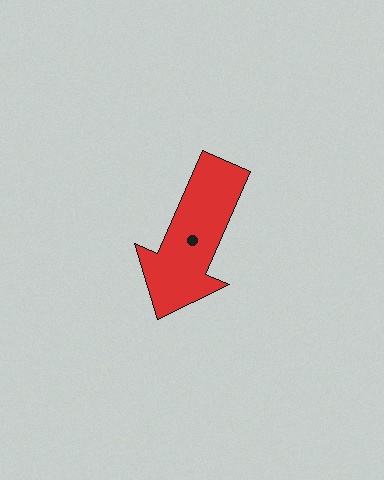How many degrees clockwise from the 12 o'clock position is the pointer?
Approximately 204 degrees.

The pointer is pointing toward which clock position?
Roughly 7 o'clock.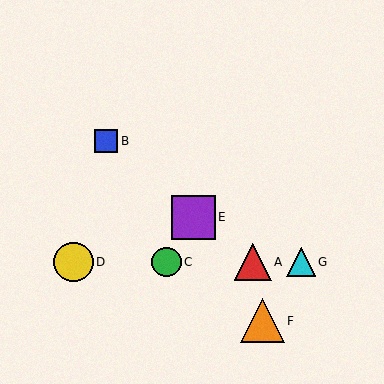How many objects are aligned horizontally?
4 objects (A, C, D, G) are aligned horizontally.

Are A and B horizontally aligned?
No, A is at y≈262 and B is at y≈141.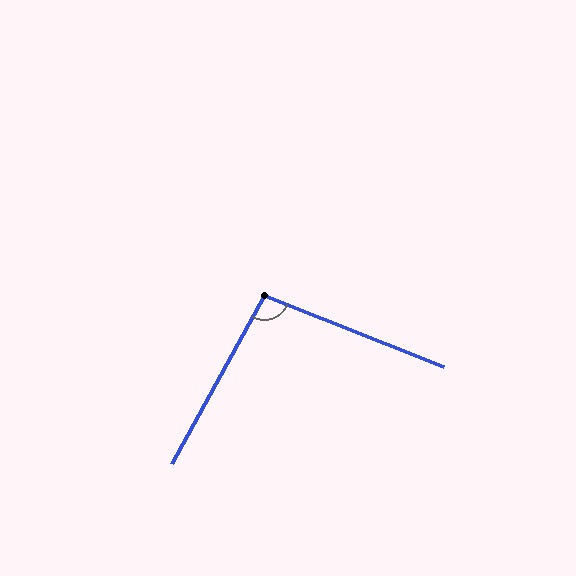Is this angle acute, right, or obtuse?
It is obtuse.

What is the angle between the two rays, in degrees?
Approximately 97 degrees.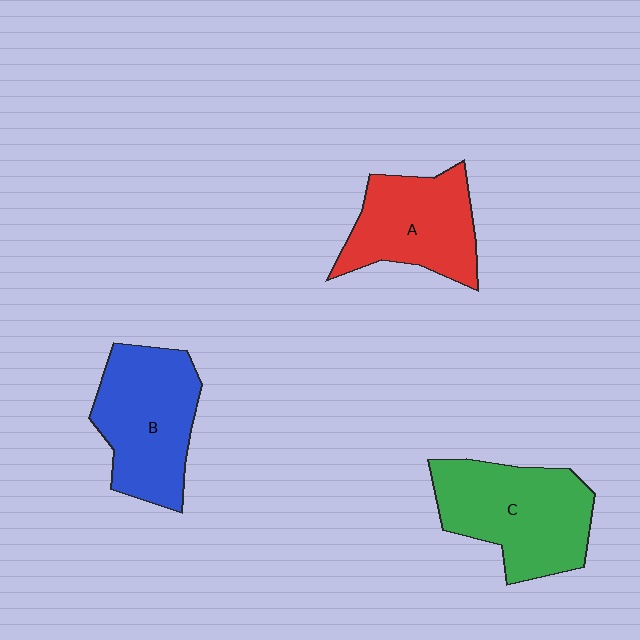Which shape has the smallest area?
Shape A (red).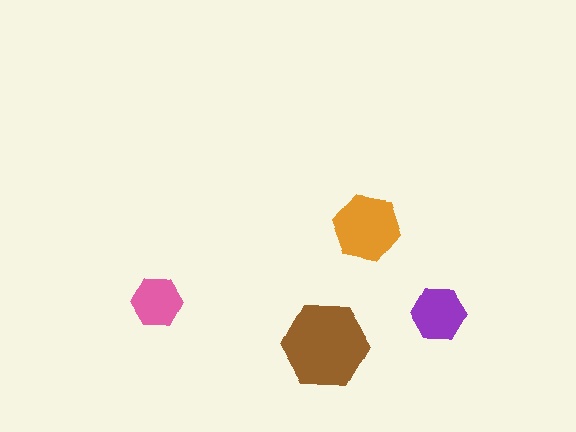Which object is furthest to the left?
The pink hexagon is leftmost.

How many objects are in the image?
There are 4 objects in the image.